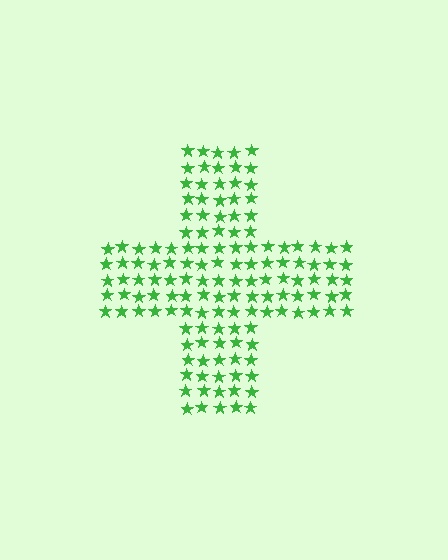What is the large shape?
The large shape is a cross.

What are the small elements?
The small elements are stars.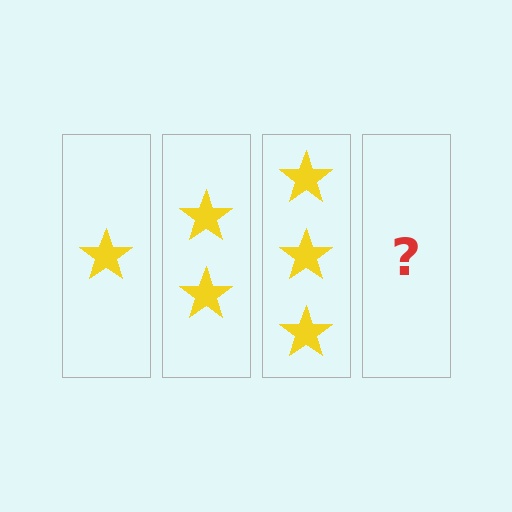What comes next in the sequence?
The next element should be 4 stars.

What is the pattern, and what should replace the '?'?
The pattern is that each step adds one more star. The '?' should be 4 stars.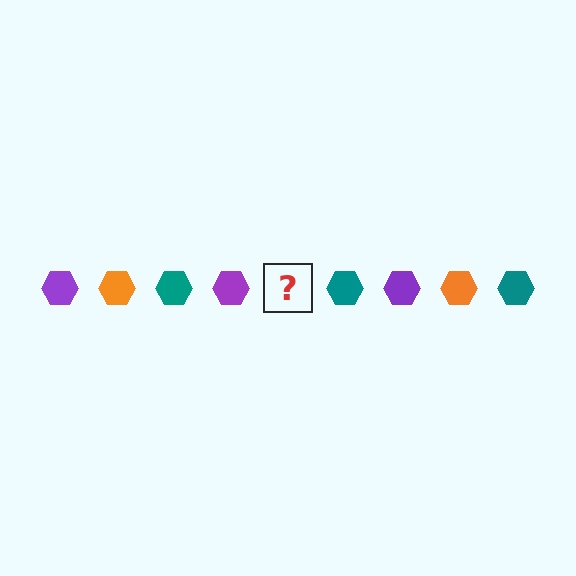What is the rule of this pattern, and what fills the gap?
The rule is that the pattern cycles through purple, orange, teal hexagons. The gap should be filled with an orange hexagon.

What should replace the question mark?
The question mark should be replaced with an orange hexagon.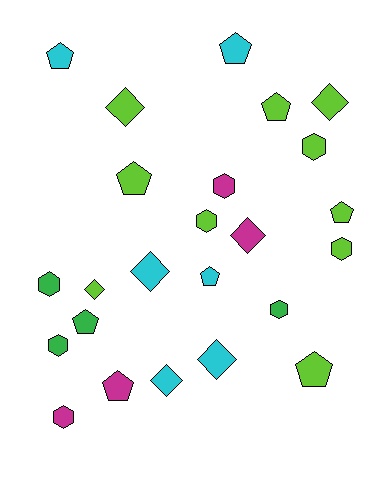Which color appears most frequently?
Lime, with 10 objects.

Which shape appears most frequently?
Pentagon, with 9 objects.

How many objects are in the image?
There are 24 objects.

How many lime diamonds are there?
There are 3 lime diamonds.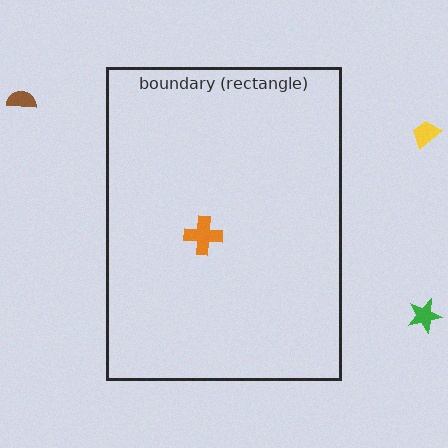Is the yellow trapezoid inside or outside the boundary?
Outside.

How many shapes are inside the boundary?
1 inside, 3 outside.